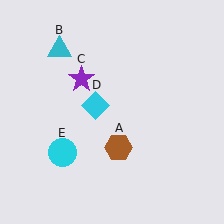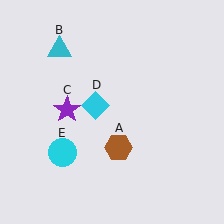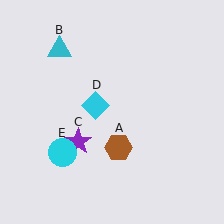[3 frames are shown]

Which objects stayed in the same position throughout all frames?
Brown hexagon (object A) and cyan triangle (object B) and cyan diamond (object D) and cyan circle (object E) remained stationary.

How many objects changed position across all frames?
1 object changed position: purple star (object C).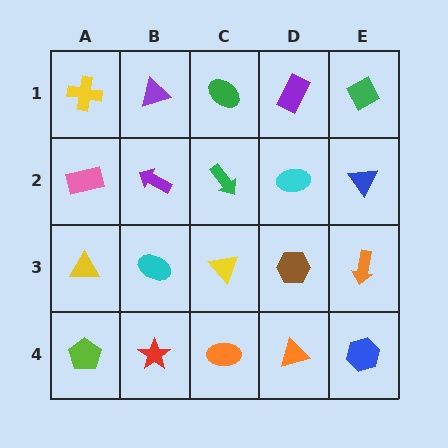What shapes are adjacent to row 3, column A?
A pink rectangle (row 2, column A), a lime pentagon (row 4, column A), a cyan ellipse (row 3, column B).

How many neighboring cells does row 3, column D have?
4.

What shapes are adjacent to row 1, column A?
A pink rectangle (row 2, column A), a purple triangle (row 1, column B).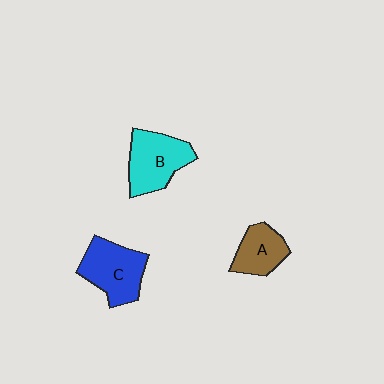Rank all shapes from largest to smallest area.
From largest to smallest: C (blue), B (cyan), A (brown).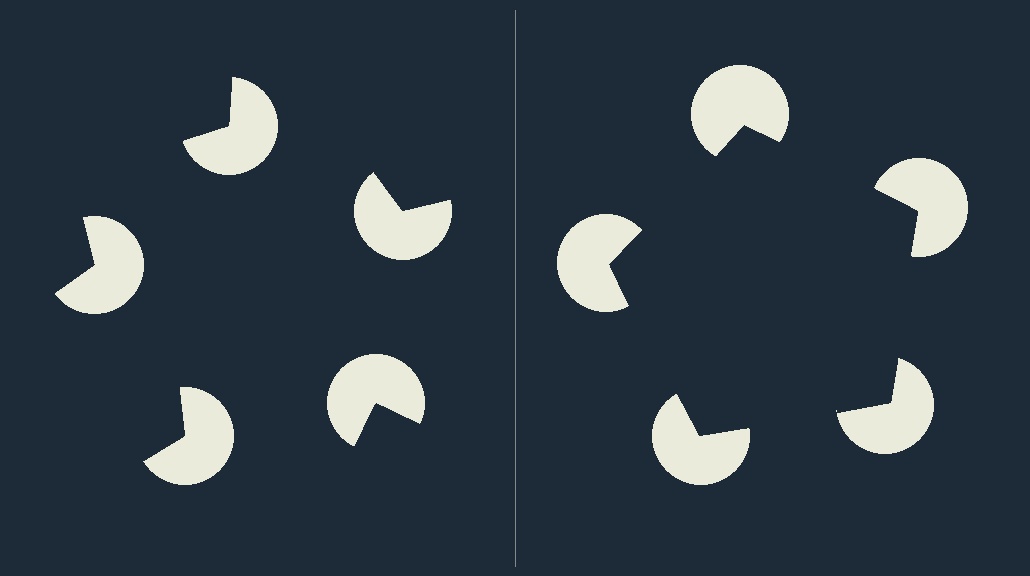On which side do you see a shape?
An illusory pentagon appears on the right side. On the left side the wedge cuts are rotated, so no coherent shape forms.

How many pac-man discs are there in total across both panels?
10 — 5 on each side.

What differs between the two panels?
The pac-man discs are positioned identically on both sides; only the wedge orientations differ. On the right they align to a pentagon; on the left they are misaligned.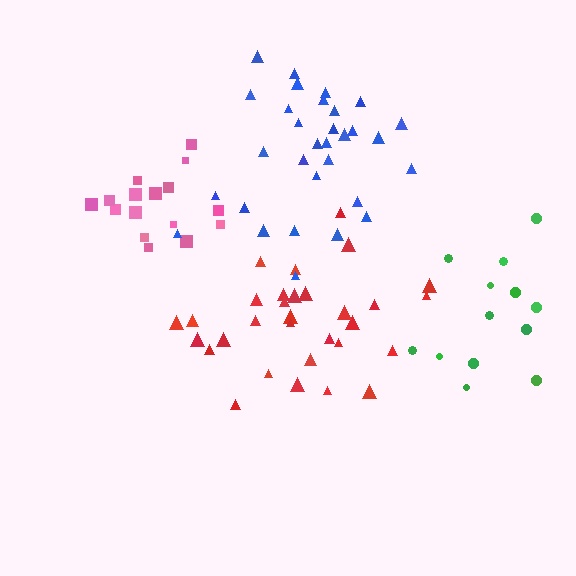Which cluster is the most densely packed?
Pink.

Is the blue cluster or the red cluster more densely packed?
Blue.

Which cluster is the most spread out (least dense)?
Green.